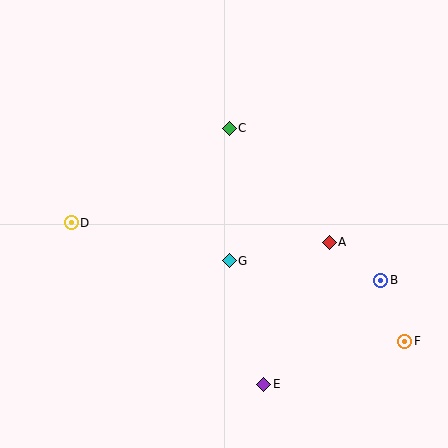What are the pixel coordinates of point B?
Point B is at (381, 280).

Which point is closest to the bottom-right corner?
Point F is closest to the bottom-right corner.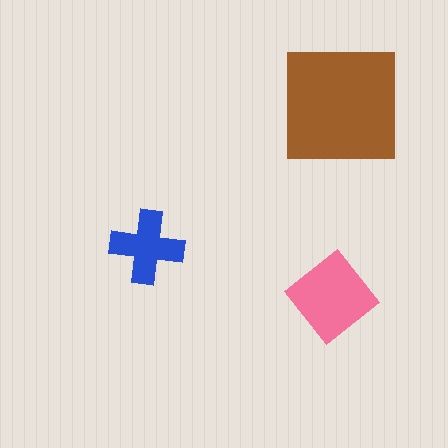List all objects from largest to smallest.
The brown square, the pink diamond, the blue cross.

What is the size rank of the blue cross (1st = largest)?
3rd.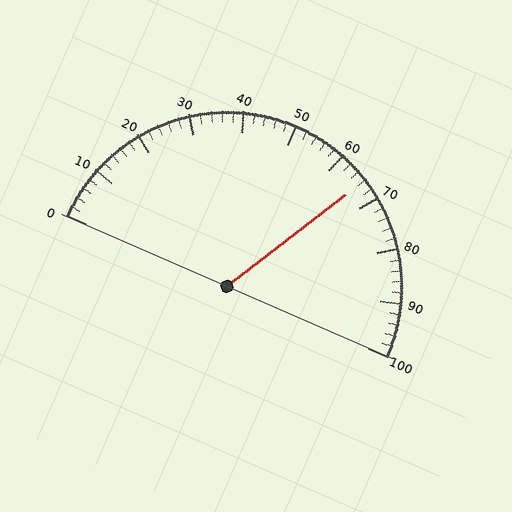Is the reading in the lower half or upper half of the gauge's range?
The reading is in the upper half of the range (0 to 100).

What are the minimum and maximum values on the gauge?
The gauge ranges from 0 to 100.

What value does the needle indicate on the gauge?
The needle indicates approximately 66.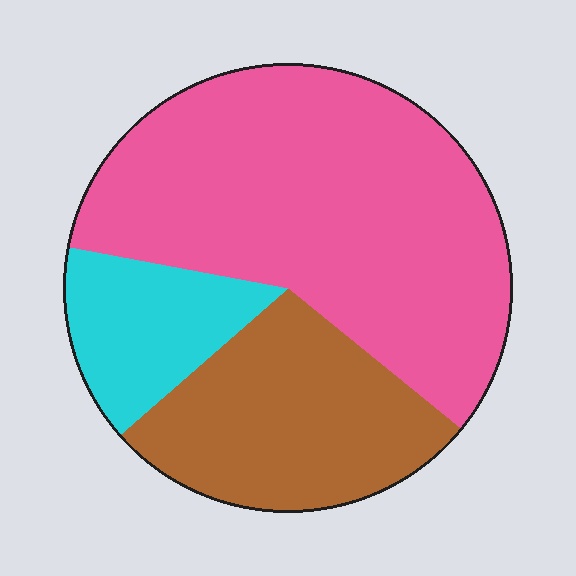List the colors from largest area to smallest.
From largest to smallest: pink, brown, cyan.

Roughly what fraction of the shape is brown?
Brown covers around 30% of the shape.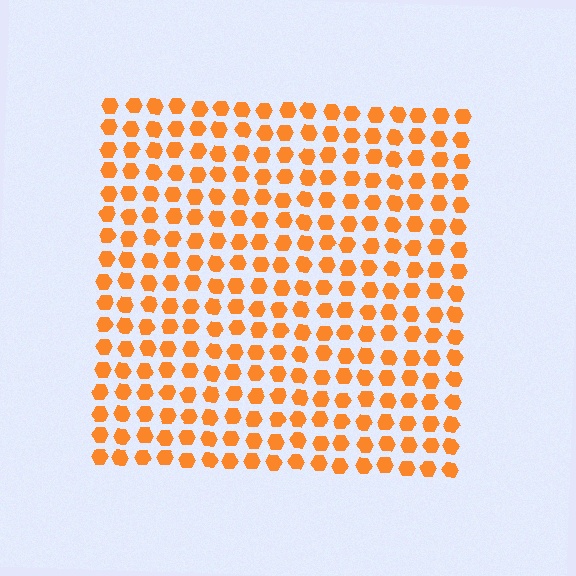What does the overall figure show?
The overall figure shows a square.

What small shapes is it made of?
It is made of small hexagons.